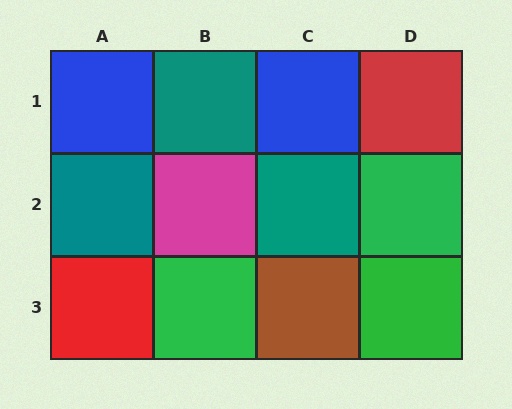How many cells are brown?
1 cell is brown.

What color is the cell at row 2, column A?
Teal.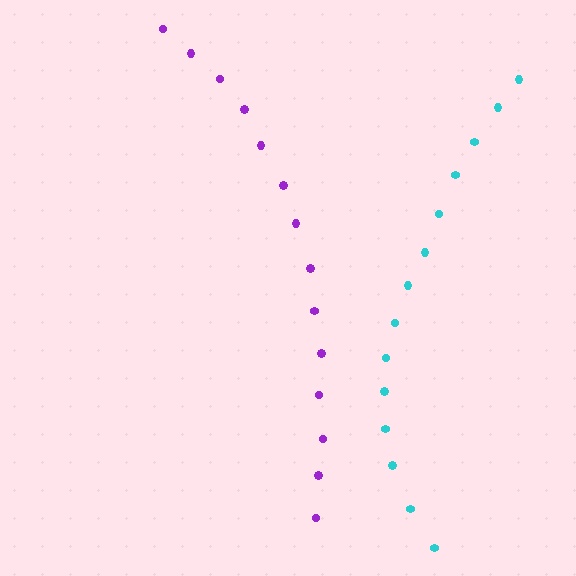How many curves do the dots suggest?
There are 2 distinct paths.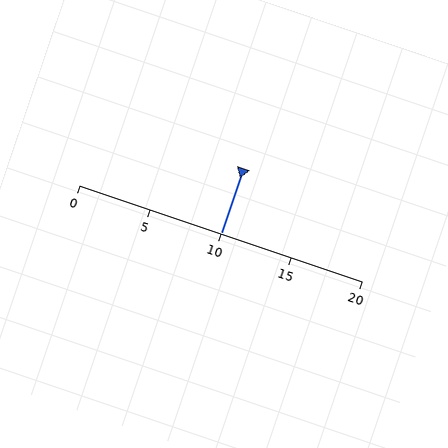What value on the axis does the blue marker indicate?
The marker indicates approximately 10.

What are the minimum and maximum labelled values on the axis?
The axis runs from 0 to 20.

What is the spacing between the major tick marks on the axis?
The major ticks are spaced 5 apart.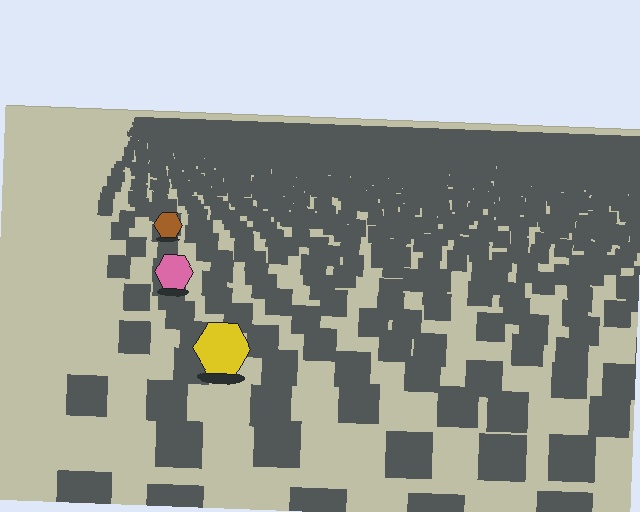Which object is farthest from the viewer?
The brown hexagon is farthest from the viewer. It appears smaller and the ground texture around it is denser.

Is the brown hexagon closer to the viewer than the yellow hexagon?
No. The yellow hexagon is closer — you can tell from the texture gradient: the ground texture is coarser near it.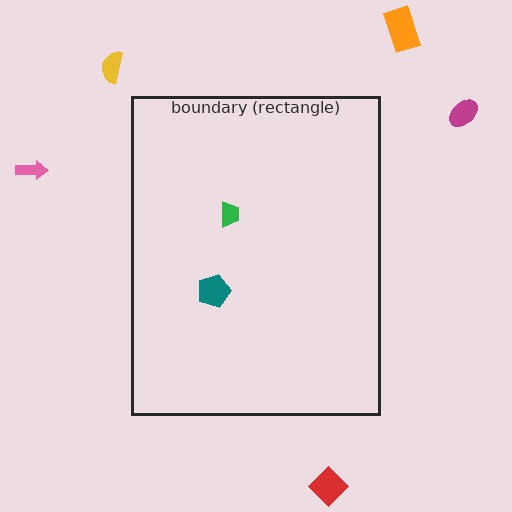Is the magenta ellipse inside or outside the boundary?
Outside.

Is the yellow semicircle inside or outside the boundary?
Outside.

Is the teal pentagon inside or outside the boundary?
Inside.